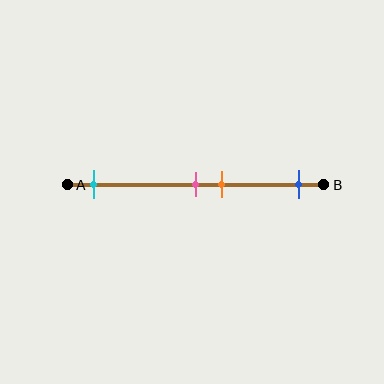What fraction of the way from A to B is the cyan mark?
The cyan mark is approximately 10% (0.1) of the way from A to B.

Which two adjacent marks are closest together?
The pink and orange marks are the closest adjacent pair.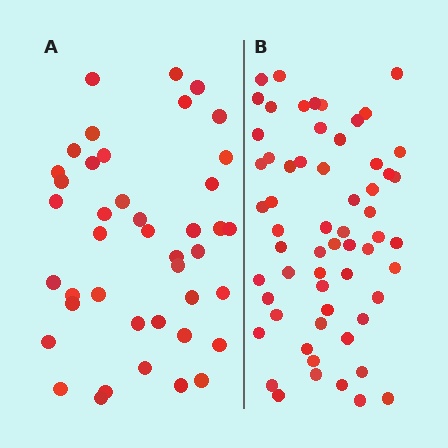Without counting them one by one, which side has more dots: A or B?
Region B (the right region) has more dots.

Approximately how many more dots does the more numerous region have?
Region B has approximately 20 more dots than region A.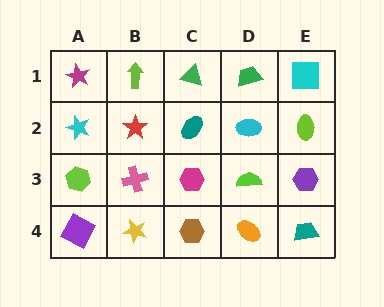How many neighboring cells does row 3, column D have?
4.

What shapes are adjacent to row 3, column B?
A red star (row 2, column B), a yellow star (row 4, column B), a lime hexagon (row 3, column A), a magenta hexagon (row 3, column C).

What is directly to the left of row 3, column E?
A lime semicircle.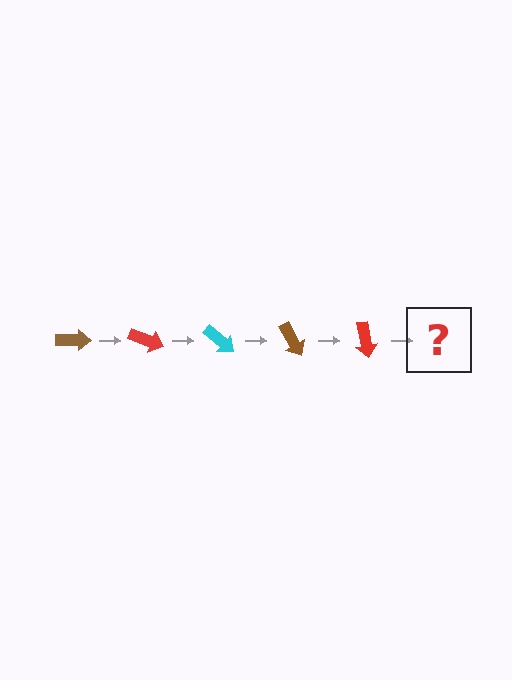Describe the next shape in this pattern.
It should be a cyan arrow, rotated 100 degrees from the start.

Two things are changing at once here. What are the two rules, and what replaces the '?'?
The two rules are that it rotates 20 degrees each step and the color cycles through brown, red, and cyan. The '?' should be a cyan arrow, rotated 100 degrees from the start.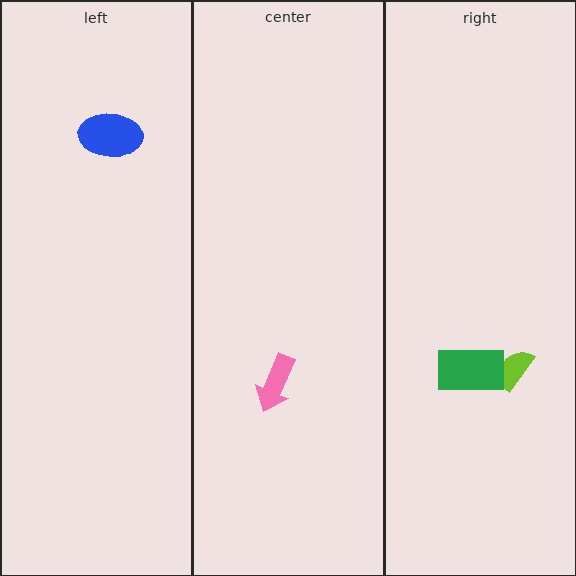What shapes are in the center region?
The pink arrow.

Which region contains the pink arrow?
The center region.